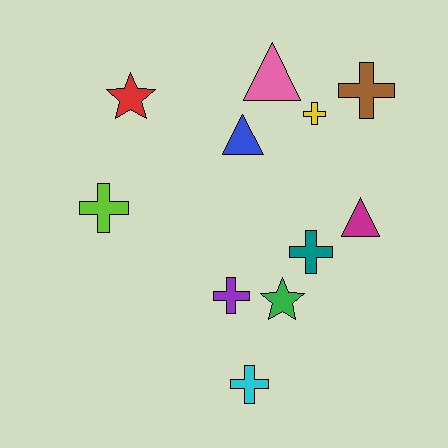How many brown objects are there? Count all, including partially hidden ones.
There is 1 brown object.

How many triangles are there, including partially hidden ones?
There are 3 triangles.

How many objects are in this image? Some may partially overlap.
There are 11 objects.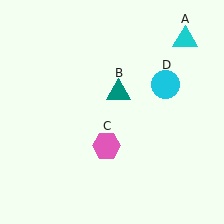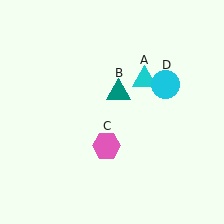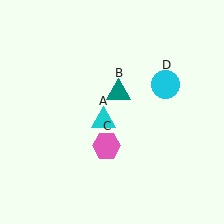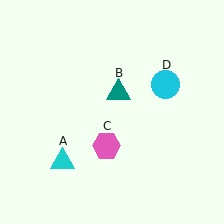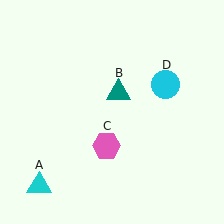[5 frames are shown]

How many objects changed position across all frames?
1 object changed position: cyan triangle (object A).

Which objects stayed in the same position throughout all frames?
Teal triangle (object B) and pink hexagon (object C) and cyan circle (object D) remained stationary.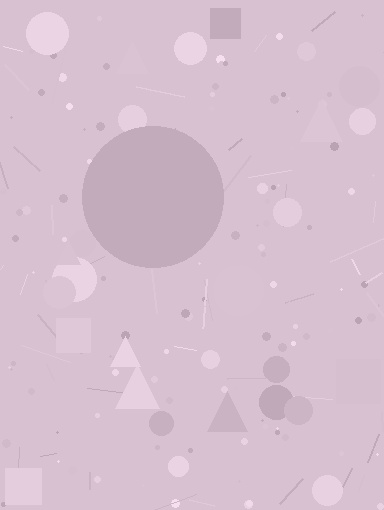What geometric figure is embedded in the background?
A circle is embedded in the background.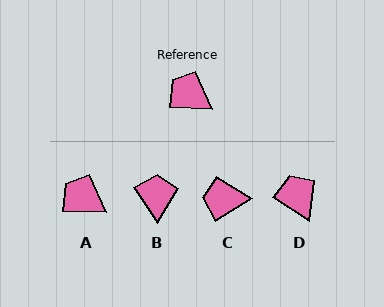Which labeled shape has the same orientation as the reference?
A.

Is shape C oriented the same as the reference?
No, it is off by about 35 degrees.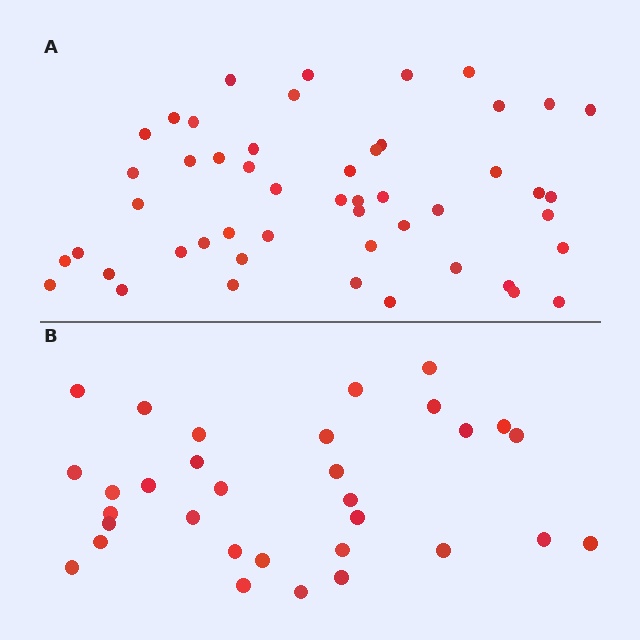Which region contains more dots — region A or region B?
Region A (the top region) has more dots.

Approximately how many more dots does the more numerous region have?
Region A has approximately 20 more dots than region B.